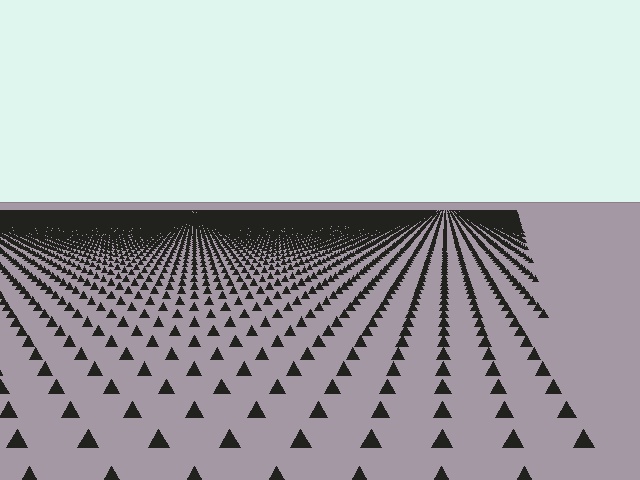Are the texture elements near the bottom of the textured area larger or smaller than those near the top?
Larger. Near the bottom, elements are closer to the viewer and appear at a bigger on-screen size.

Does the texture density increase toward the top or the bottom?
Density increases toward the top.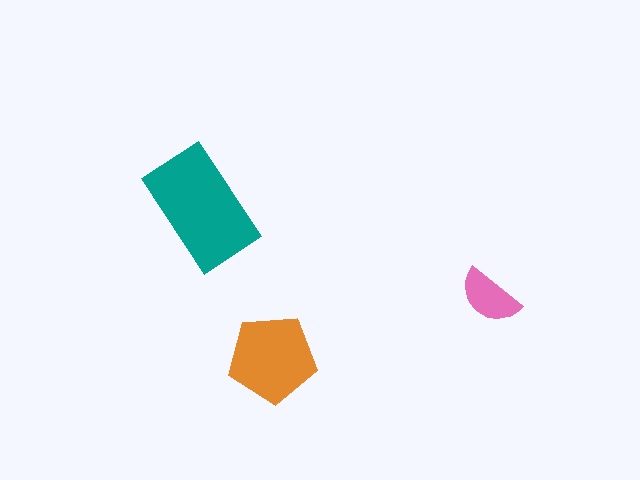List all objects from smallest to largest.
The pink semicircle, the orange pentagon, the teal rectangle.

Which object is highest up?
The teal rectangle is topmost.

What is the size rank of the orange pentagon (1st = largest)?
2nd.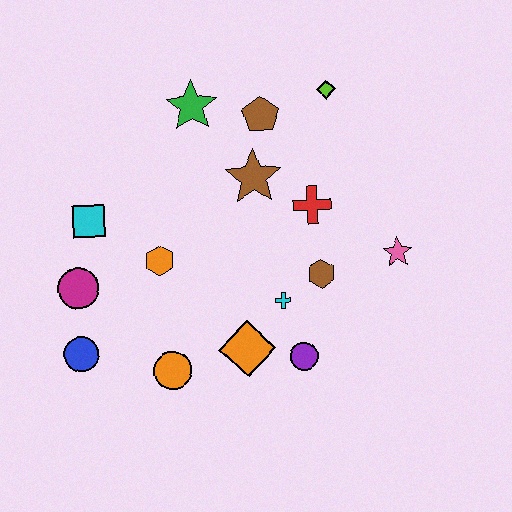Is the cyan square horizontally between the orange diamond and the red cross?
No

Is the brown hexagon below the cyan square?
Yes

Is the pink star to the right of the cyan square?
Yes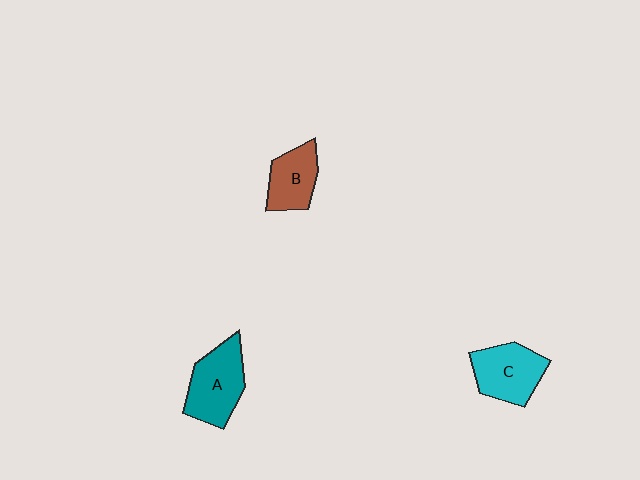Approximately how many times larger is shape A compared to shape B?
Approximately 1.4 times.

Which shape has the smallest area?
Shape B (brown).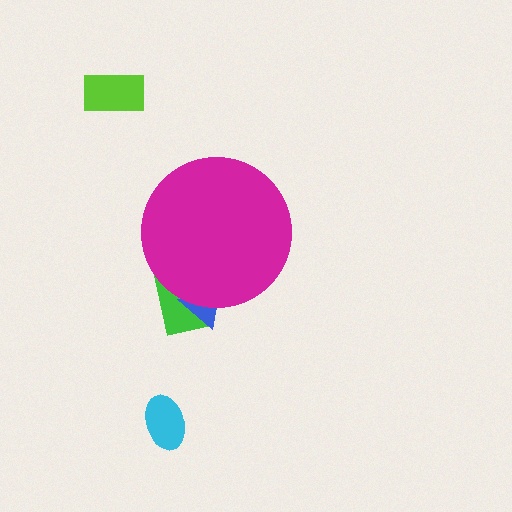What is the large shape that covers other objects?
A magenta circle.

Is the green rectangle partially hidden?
Yes, the green rectangle is partially hidden behind the magenta circle.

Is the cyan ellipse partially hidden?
No, the cyan ellipse is fully visible.